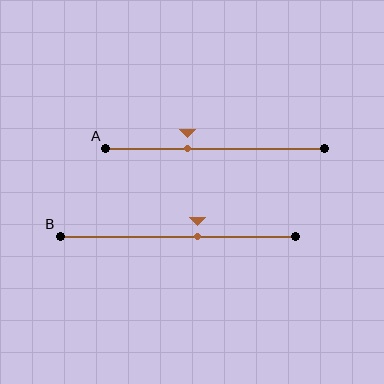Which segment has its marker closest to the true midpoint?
Segment B has its marker closest to the true midpoint.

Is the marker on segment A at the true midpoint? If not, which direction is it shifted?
No, the marker on segment A is shifted to the left by about 13% of the segment length.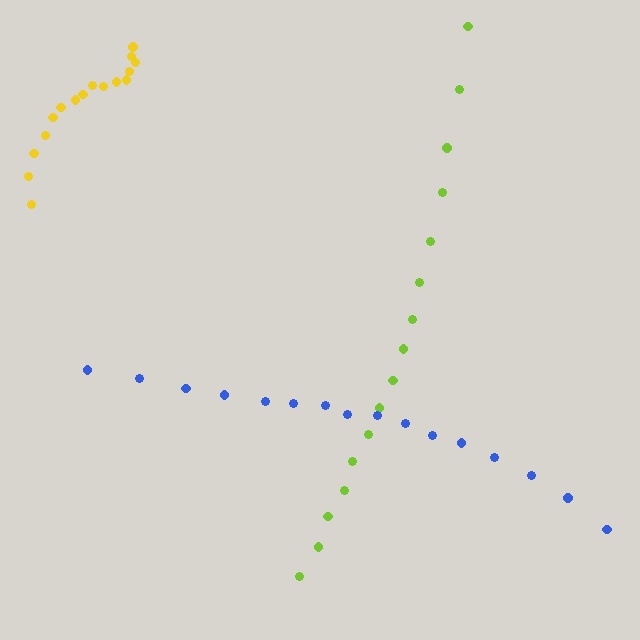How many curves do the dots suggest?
There are 3 distinct paths.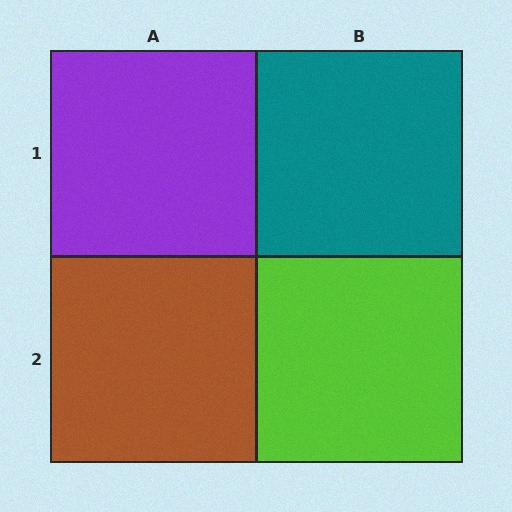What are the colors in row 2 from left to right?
Brown, lime.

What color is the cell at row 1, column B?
Teal.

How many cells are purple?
1 cell is purple.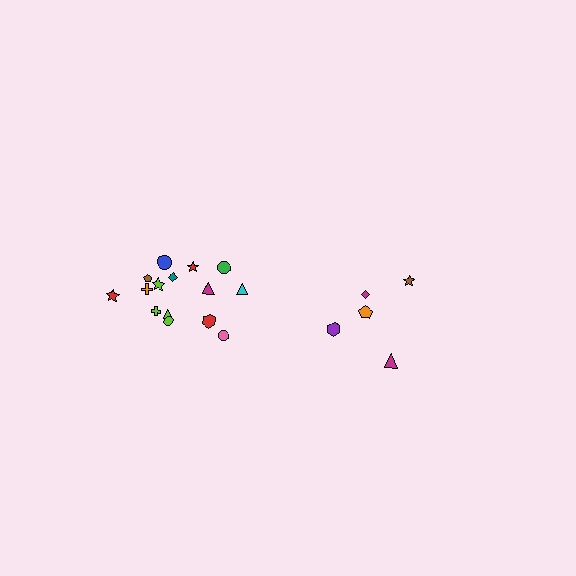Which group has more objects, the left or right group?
The left group.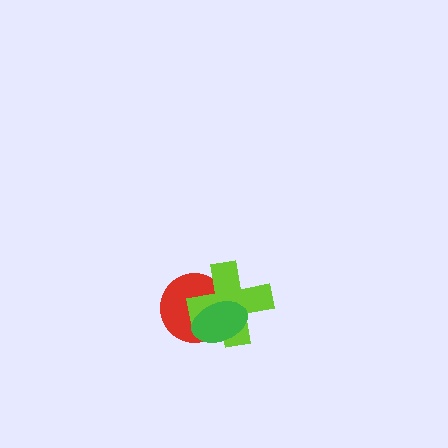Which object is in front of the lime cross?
The green ellipse is in front of the lime cross.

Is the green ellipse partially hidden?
No, no other shape covers it.